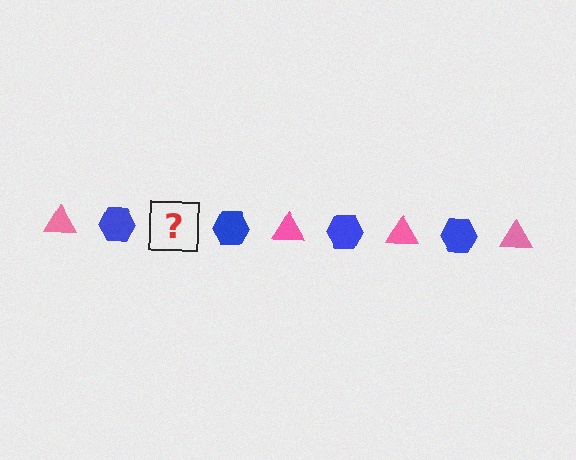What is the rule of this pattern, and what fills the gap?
The rule is that the pattern alternates between pink triangle and blue hexagon. The gap should be filled with a pink triangle.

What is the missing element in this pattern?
The missing element is a pink triangle.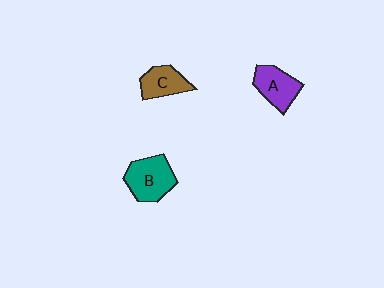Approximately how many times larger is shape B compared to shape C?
Approximately 1.4 times.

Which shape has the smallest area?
Shape C (brown).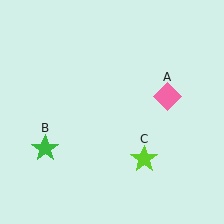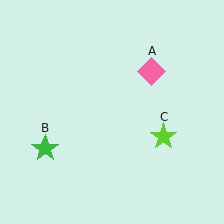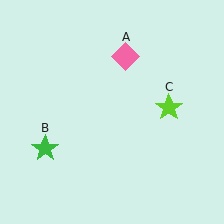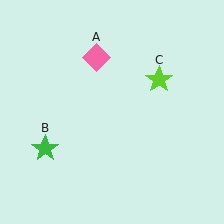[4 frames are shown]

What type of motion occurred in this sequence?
The pink diamond (object A), lime star (object C) rotated counterclockwise around the center of the scene.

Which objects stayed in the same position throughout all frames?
Green star (object B) remained stationary.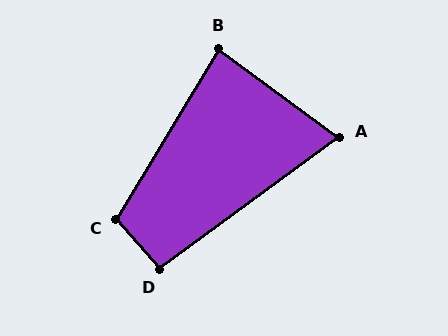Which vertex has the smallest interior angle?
A, at approximately 73 degrees.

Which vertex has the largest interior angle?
C, at approximately 107 degrees.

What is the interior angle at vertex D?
Approximately 95 degrees (obtuse).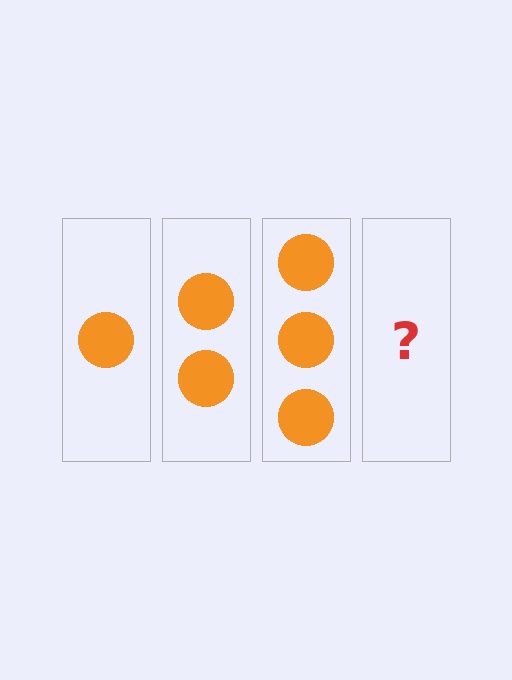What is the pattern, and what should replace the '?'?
The pattern is that each step adds one more circle. The '?' should be 4 circles.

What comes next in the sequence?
The next element should be 4 circles.